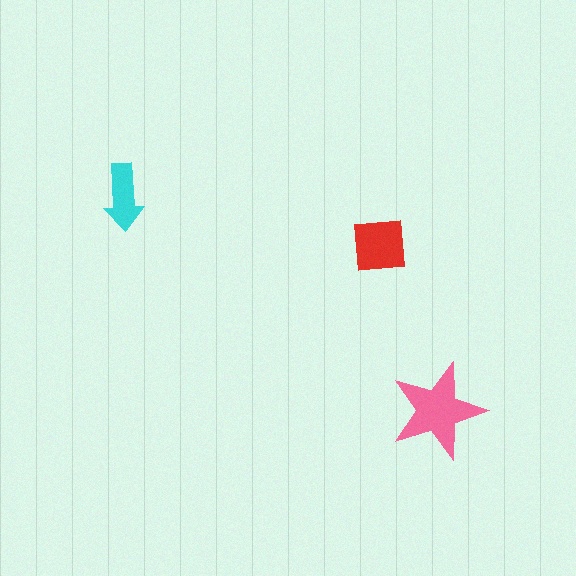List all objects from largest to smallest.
The pink star, the red square, the cyan arrow.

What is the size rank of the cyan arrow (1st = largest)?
3rd.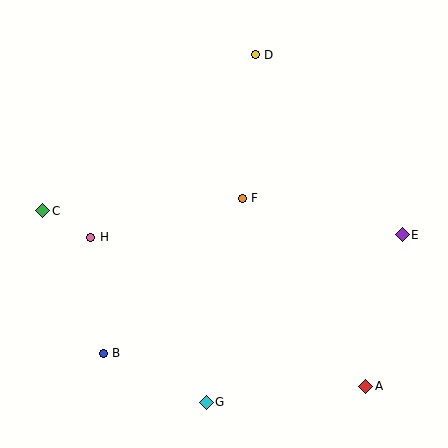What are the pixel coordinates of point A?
Point A is at (366, 386).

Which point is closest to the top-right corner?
Point D is closest to the top-right corner.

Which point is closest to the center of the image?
Point F at (242, 198) is closest to the center.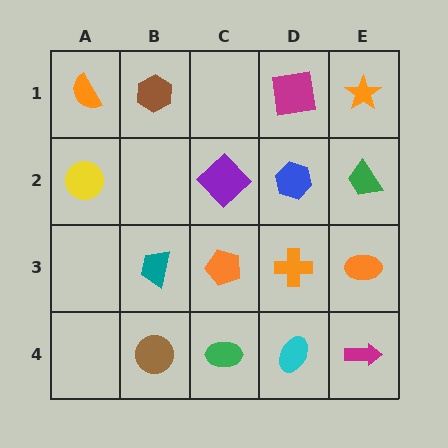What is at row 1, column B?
A brown hexagon.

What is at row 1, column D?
A magenta square.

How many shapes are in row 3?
4 shapes.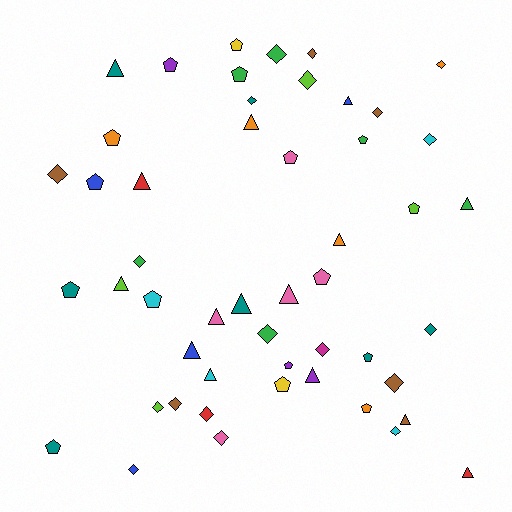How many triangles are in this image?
There are 15 triangles.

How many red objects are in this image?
There are 3 red objects.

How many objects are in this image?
There are 50 objects.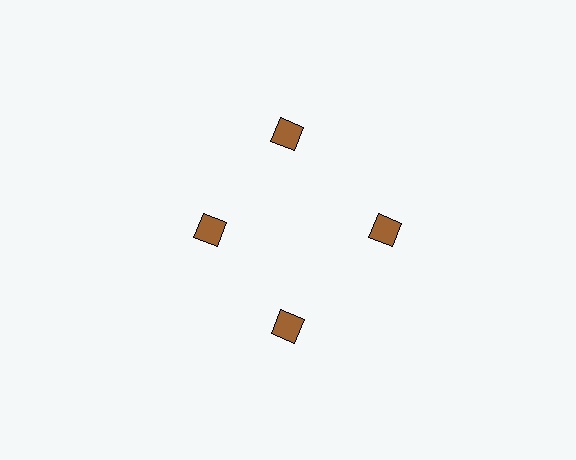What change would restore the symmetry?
The symmetry would be restored by moving it outward, back onto the ring so that all 4 squares sit at equal angles and equal distance from the center.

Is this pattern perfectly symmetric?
No. The 4 brown squares are arranged in a ring, but one element near the 9 o'clock position is pulled inward toward the center, breaking the 4-fold rotational symmetry.